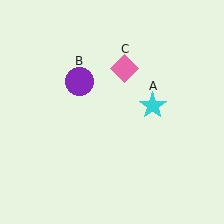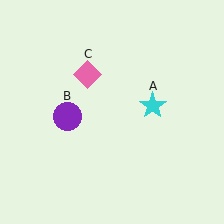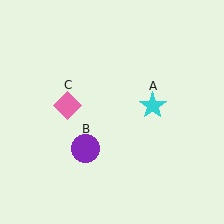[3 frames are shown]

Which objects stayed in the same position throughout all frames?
Cyan star (object A) remained stationary.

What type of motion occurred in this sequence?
The purple circle (object B), pink diamond (object C) rotated counterclockwise around the center of the scene.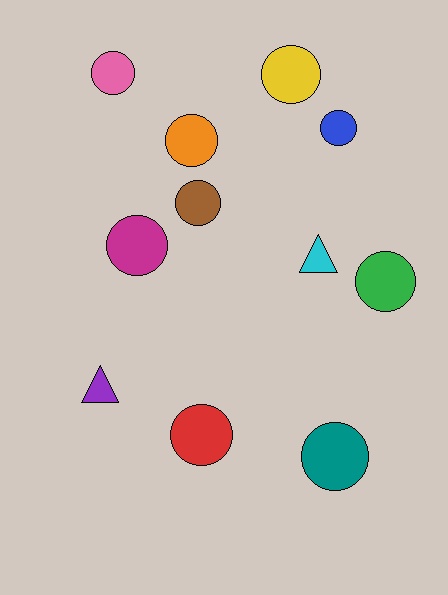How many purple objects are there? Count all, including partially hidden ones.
There is 1 purple object.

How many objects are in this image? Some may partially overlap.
There are 11 objects.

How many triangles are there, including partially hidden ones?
There are 2 triangles.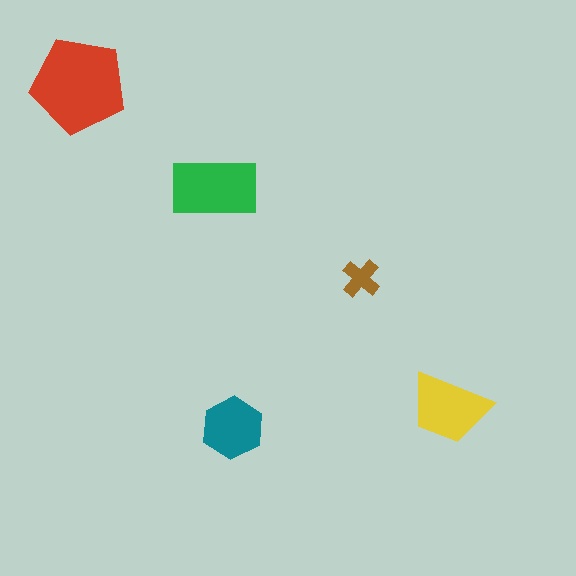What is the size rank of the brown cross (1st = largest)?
5th.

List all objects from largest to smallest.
The red pentagon, the green rectangle, the yellow trapezoid, the teal hexagon, the brown cross.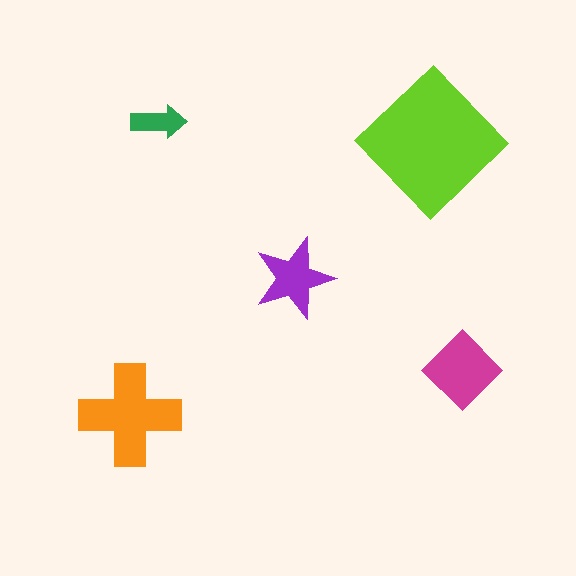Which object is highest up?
The green arrow is topmost.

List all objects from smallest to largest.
The green arrow, the purple star, the magenta diamond, the orange cross, the lime diamond.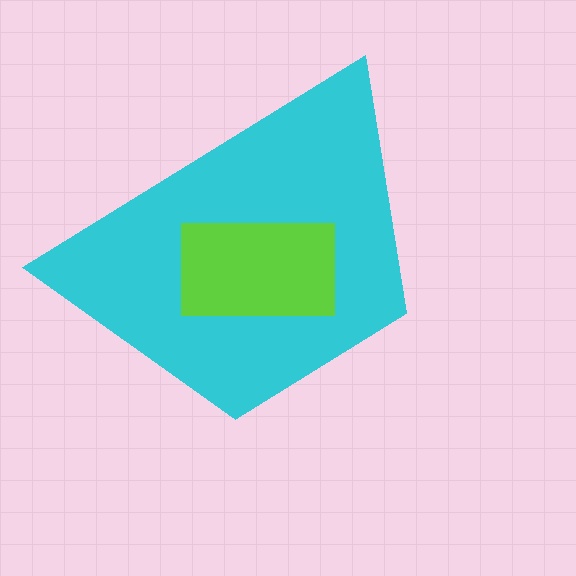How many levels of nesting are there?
2.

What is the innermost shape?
The lime rectangle.